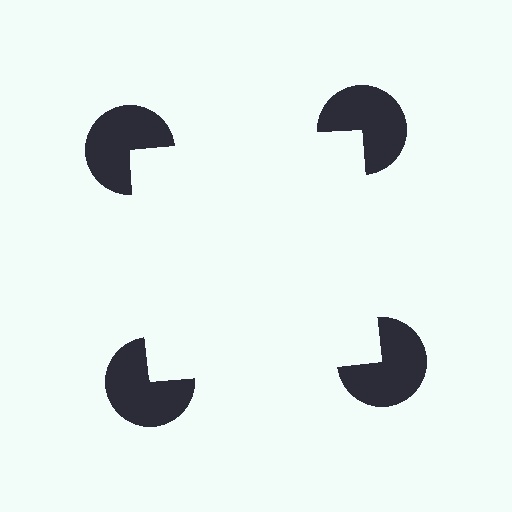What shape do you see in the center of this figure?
An illusory square — its edges are inferred from the aligned wedge cuts in the pac-man discs, not physically drawn.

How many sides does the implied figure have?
4 sides.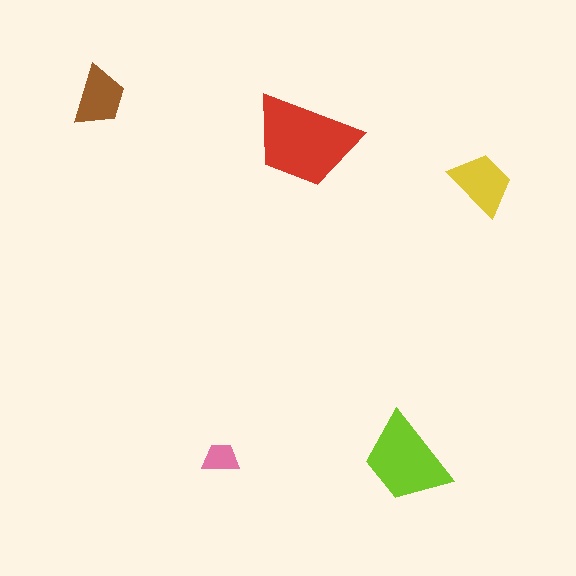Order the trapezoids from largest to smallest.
the red one, the lime one, the yellow one, the brown one, the pink one.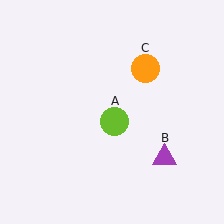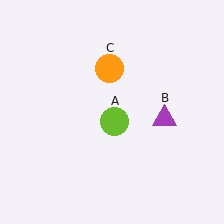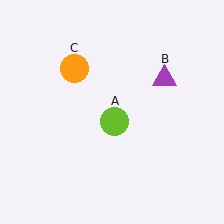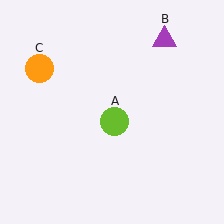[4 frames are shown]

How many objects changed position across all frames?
2 objects changed position: purple triangle (object B), orange circle (object C).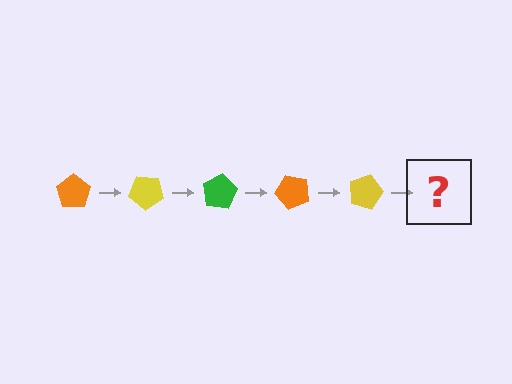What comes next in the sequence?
The next element should be a green pentagon, rotated 200 degrees from the start.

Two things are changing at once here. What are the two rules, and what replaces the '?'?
The two rules are that it rotates 40 degrees each step and the color cycles through orange, yellow, and green. The '?' should be a green pentagon, rotated 200 degrees from the start.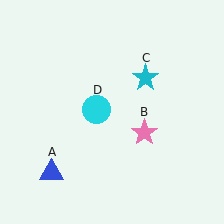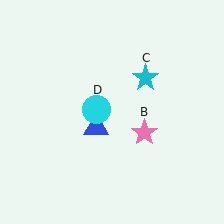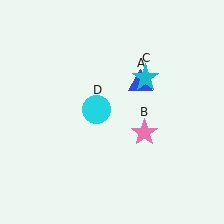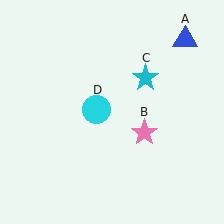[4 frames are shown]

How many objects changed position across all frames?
1 object changed position: blue triangle (object A).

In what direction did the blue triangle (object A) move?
The blue triangle (object A) moved up and to the right.